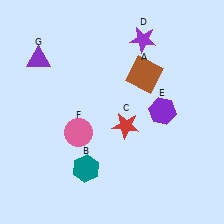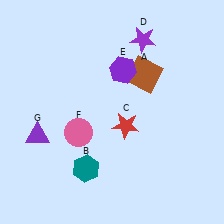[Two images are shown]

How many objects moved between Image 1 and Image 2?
2 objects moved between the two images.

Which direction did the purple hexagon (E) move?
The purple hexagon (E) moved up.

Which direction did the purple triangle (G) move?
The purple triangle (G) moved down.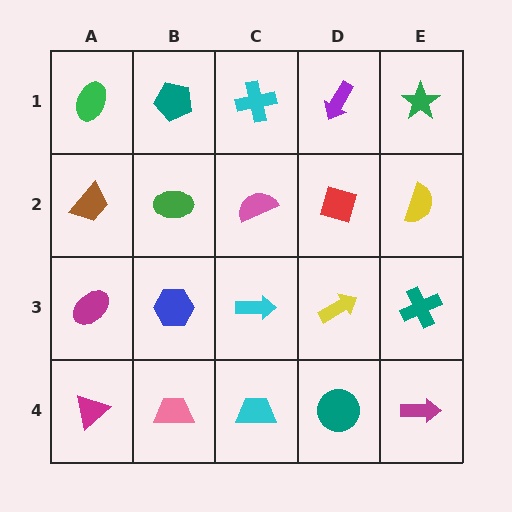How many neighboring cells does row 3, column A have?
3.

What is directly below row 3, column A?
A magenta triangle.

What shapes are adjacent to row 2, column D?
A purple arrow (row 1, column D), a yellow arrow (row 3, column D), a pink semicircle (row 2, column C), a yellow semicircle (row 2, column E).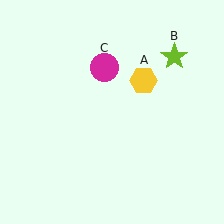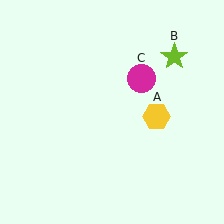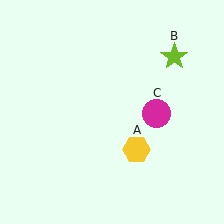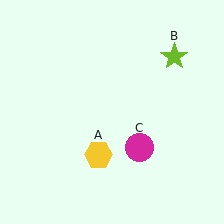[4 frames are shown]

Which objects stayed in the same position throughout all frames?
Lime star (object B) remained stationary.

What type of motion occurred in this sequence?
The yellow hexagon (object A), magenta circle (object C) rotated clockwise around the center of the scene.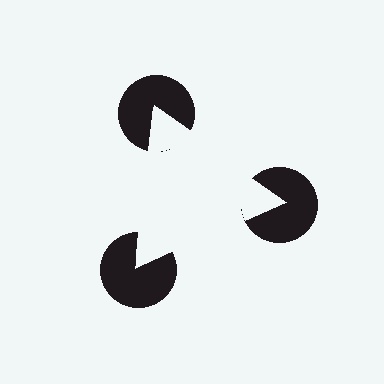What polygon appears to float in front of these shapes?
An illusory triangle — its edges are inferred from the aligned wedge cuts in the pac-man discs, not physically drawn.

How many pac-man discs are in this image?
There are 3 — one at each vertex of the illusory triangle.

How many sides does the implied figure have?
3 sides.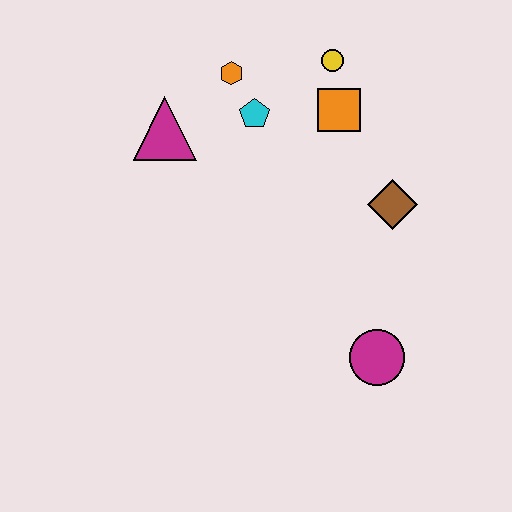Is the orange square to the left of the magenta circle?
Yes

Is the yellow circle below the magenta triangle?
No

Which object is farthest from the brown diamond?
The magenta triangle is farthest from the brown diamond.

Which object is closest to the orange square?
The yellow circle is closest to the orange square.